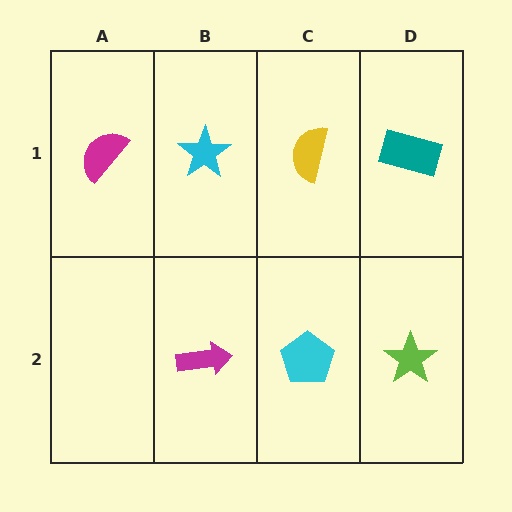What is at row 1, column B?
A cyan star.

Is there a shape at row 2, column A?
No, that cell is empty.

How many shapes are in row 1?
4 shapes.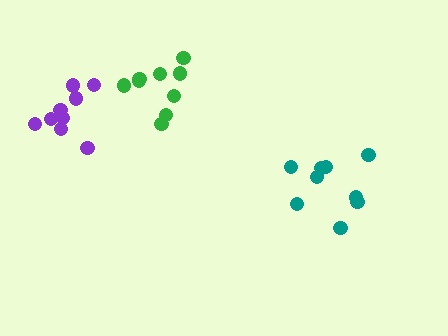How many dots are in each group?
Group 1: 10 dots, Group 2: 9 dots, Group 3: 10 dots (29 total).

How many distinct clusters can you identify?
There are 3 distinct clusters.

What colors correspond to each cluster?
The clusters are colored: teal, green, purple.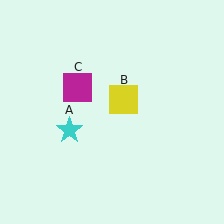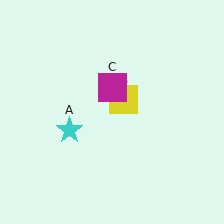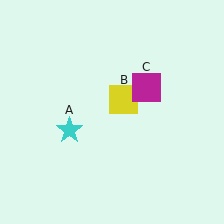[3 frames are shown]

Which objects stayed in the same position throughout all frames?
Cyan star (object A) and yellow square (object B) remained stationary.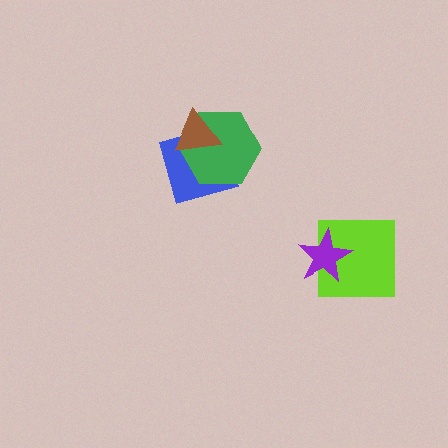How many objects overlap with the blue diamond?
2 objects overlap with the blue diamond.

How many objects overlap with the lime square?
1 object overlaps with the lime square.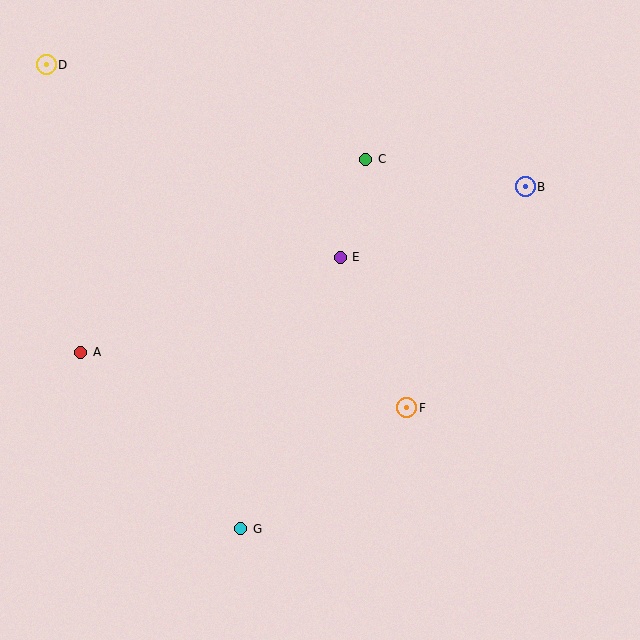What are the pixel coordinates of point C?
Point C is at (366, 159).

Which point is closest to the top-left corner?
Point D is closest to the top-left corner.